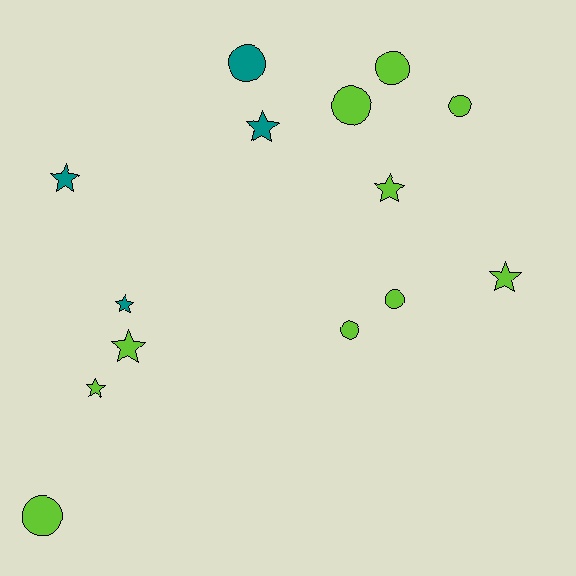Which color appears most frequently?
Lime, with 10 objects.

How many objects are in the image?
There are 14 objects.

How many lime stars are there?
There are 4 lime stars.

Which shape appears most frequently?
Star, with 7 objects.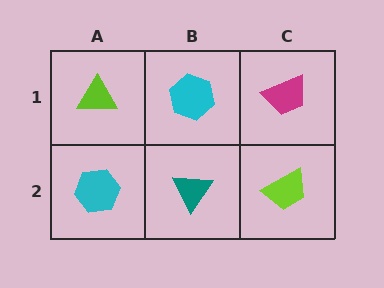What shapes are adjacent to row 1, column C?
A lime trapezoid (row 2, column C), a cyan hexagon (row 1, column B).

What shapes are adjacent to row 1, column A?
A cyan hexagon (row 2, column A), a cyan hexagon (row 1, column B).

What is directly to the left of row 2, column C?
A teal triangle.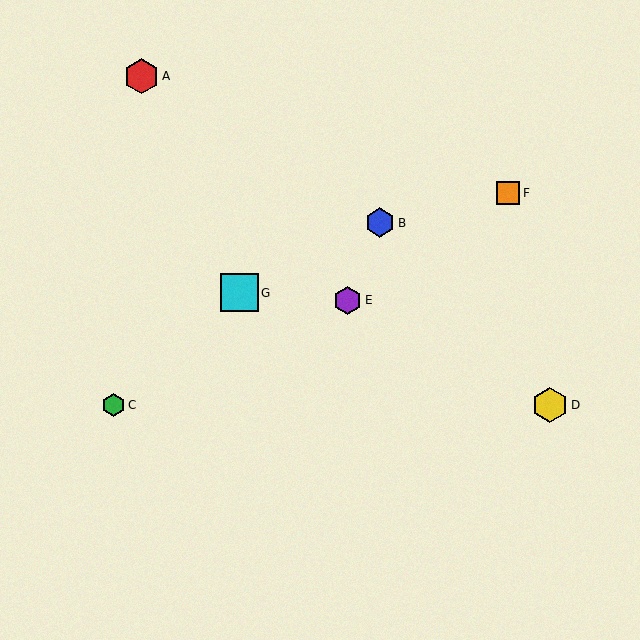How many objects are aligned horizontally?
2 objects (C, D) are aligned horizontally.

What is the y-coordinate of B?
Object B is at y≈223.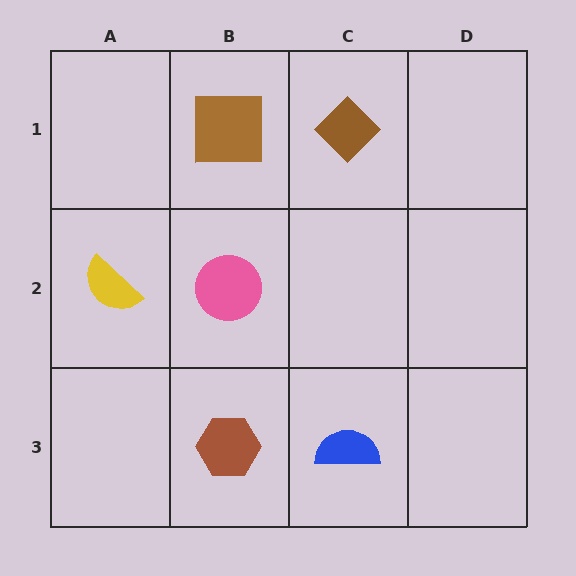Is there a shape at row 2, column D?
No, that cell is empty.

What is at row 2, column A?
A yellow semicircle.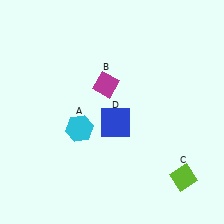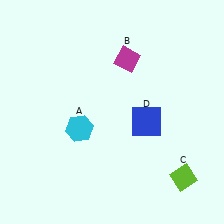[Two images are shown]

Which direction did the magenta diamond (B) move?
The magenta diamond (B) moved up.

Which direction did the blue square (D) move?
The blue square (D) moved right.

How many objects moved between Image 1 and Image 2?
2 objects moved between the two images.